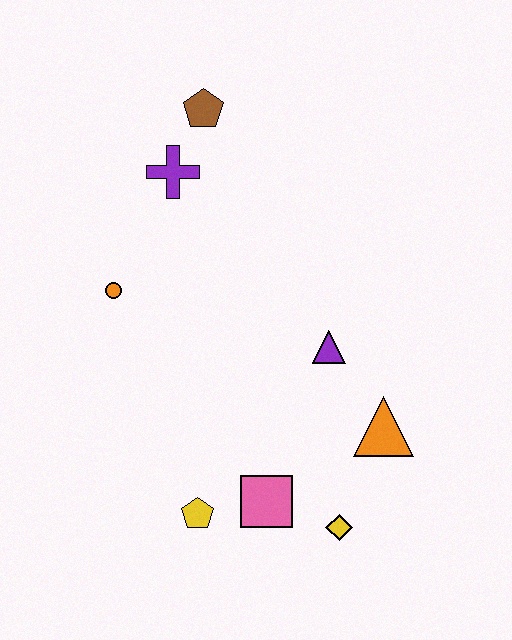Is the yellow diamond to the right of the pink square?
Yes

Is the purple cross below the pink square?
No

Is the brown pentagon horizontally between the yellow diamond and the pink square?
No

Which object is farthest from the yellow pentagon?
The brown pentagon is farthest from the yellow pentagon.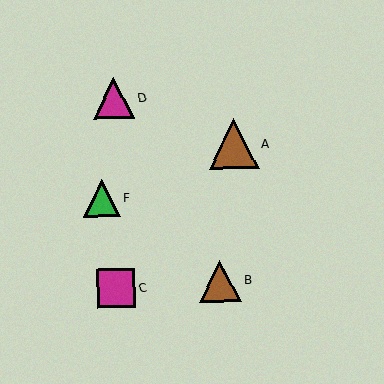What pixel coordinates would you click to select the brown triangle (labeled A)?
Click at (233, 144) to select the brown triangle A.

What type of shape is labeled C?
Shape C is a magenta square.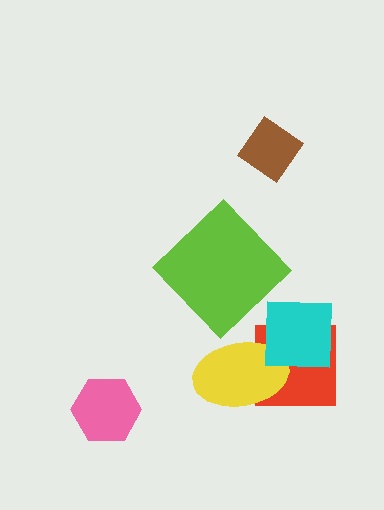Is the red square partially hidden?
Yes, it is partially covered by another shape.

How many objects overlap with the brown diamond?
0 objects overlap with the brown diamond.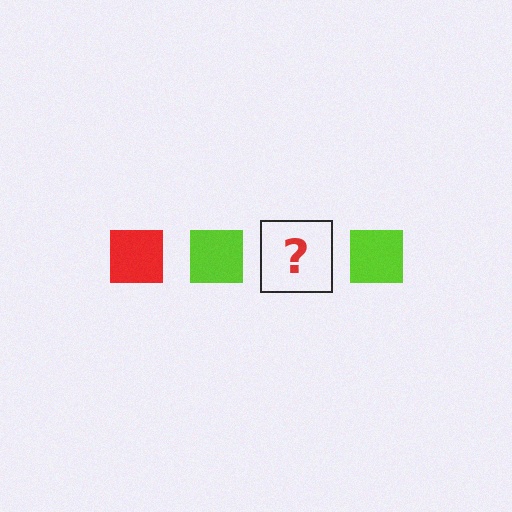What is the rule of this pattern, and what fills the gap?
The rule is that the pattern cycles through red, lime squares. The gap should be filled with a red square.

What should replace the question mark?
The question mark should be replaced with a red square.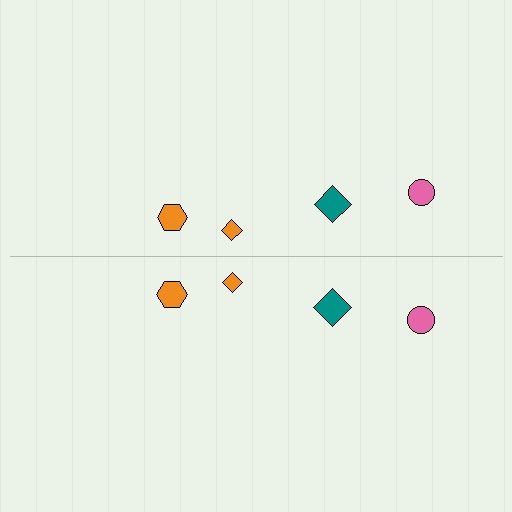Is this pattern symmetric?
Yes, this pattern has bilateral (reflection) symmetry.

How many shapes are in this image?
There are 8 shapes in this image.